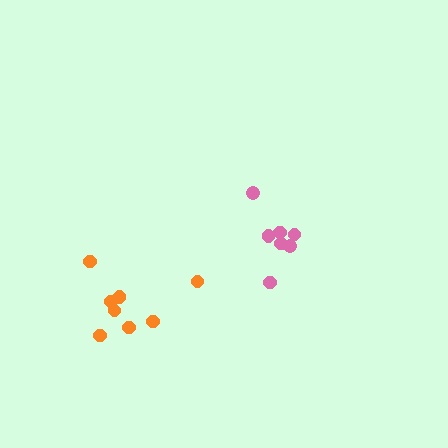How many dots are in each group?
Group 1: 7 dots, Group 2: 8 dots (15 total).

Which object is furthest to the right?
The pink cluster is rightmost.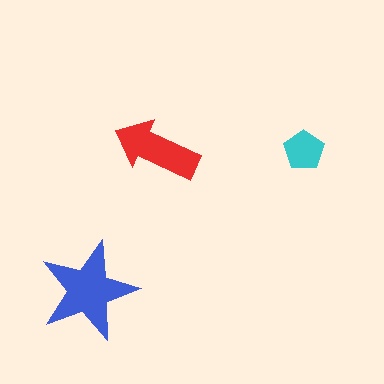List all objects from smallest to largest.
The cyan pentagon, the red arrow, the blue star.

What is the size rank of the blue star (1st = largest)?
1st.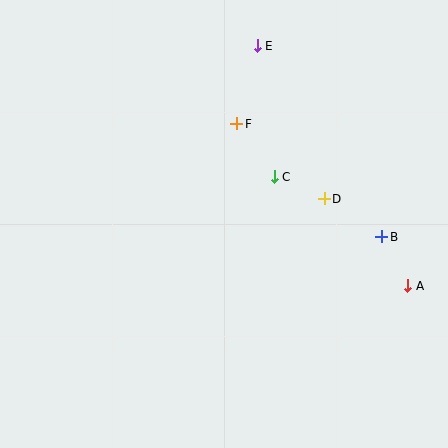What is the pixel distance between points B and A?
The distance between B and A is 55 pixels.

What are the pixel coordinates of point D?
Point D is at (324, 199).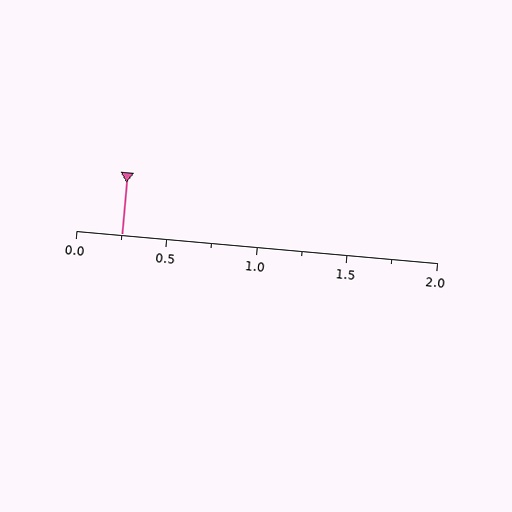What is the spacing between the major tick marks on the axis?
The major ticks are spaced 0.5 apart.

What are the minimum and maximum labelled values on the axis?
The axis runs from 0.0 to 2.0.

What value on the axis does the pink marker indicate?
The marker indicates approximately 0.25.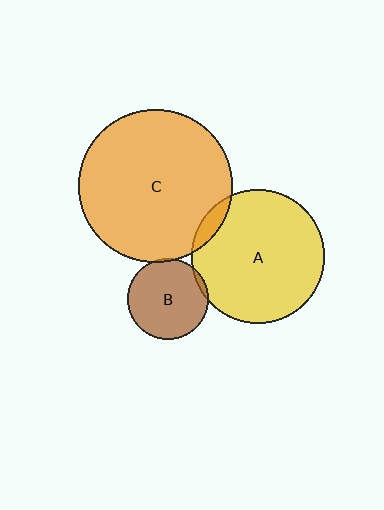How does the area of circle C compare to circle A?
Approximately 1.3 times.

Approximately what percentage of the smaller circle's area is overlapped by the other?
Approximately 5%.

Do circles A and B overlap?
Yes.